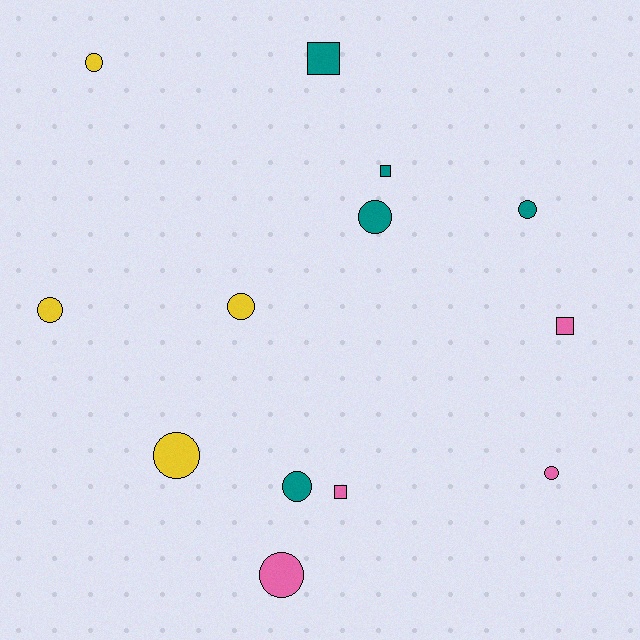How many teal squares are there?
There are 2 teal squares.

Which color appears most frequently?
Teal, with 5 objects.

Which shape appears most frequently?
Circle, with 9 objects.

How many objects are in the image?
There are 13 objects.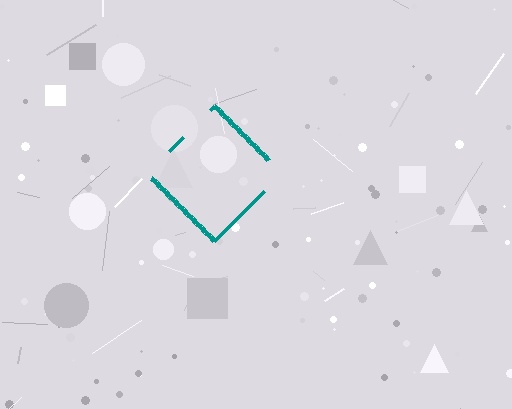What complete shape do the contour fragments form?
The contour fragments form a diamond.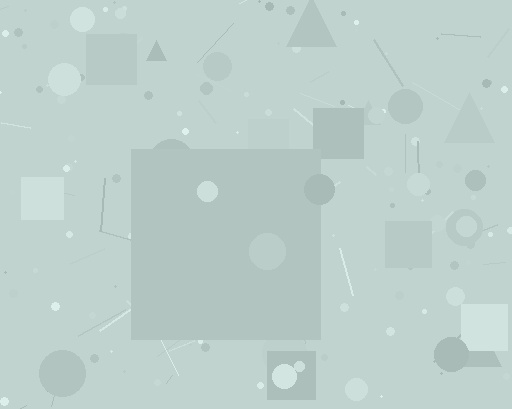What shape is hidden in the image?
A square is hidden in the image.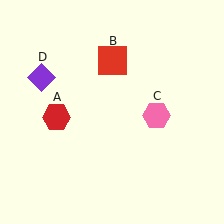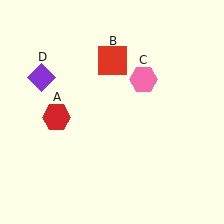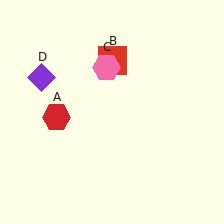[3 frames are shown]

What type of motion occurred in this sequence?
The pink hexagon (object C) rotated counterclockwise around the center of the scene.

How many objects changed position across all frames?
1 object changed position: pink hexagon (object C).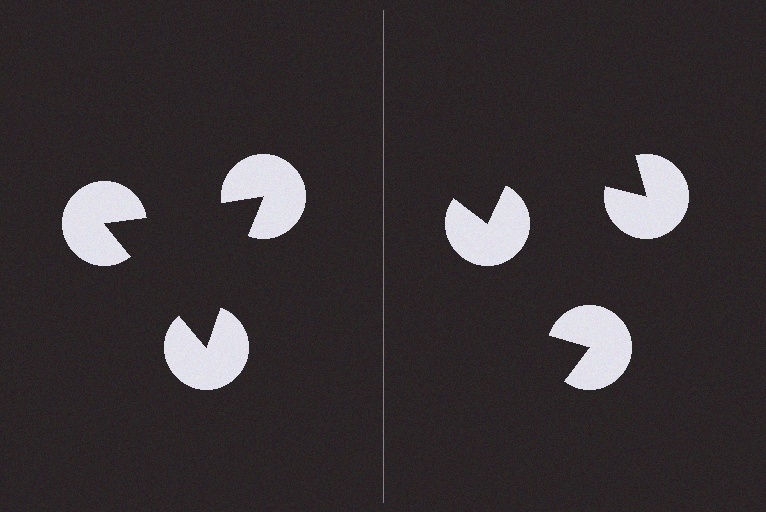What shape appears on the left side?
An illusory triangle.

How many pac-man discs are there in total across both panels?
6 — 3 on each side.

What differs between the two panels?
The pac-man discs are positioned identically on both sides; only the wedge orientations differ. On the left they align to a triangle; on the right they are misaligned.